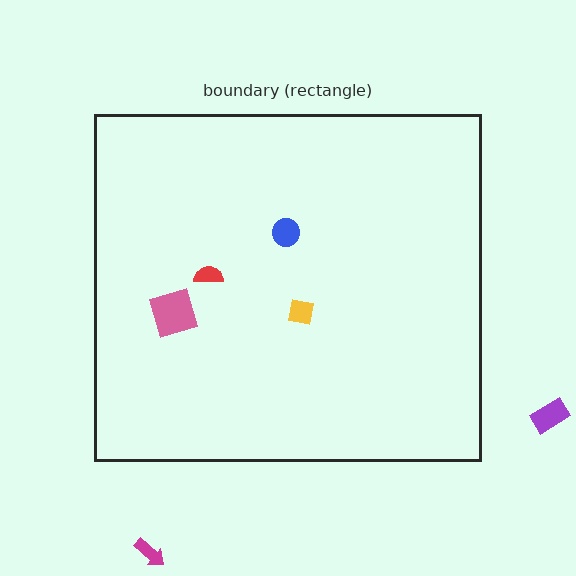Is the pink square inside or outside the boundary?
Inside.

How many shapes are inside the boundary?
4 inside, 2 outside.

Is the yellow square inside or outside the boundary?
Inside.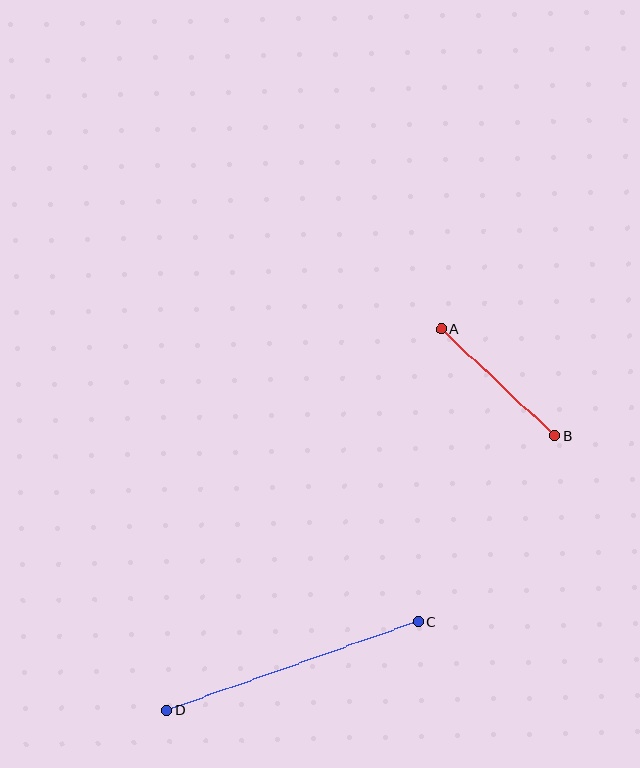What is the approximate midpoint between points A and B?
The midpoint is at approximately (498, 383) pixels.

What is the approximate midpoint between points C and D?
The midpoint is at approximately (292, 666) pixels.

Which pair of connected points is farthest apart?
Points C and D are farthest apart.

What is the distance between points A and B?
The distance is approximately 156 pixels.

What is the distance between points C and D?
The distance is approximately 267 pixels.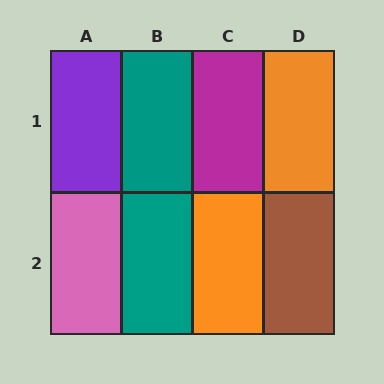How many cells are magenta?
1 cell is magenta.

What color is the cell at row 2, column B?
Teal.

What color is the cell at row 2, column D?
Brown.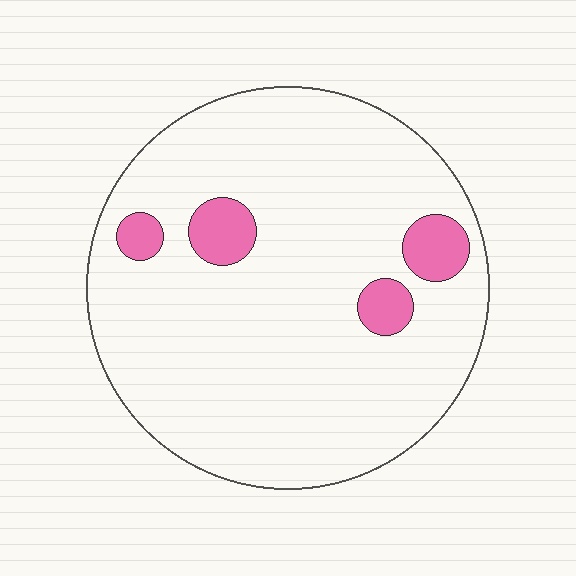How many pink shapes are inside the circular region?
4.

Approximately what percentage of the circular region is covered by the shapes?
Approximately 10%.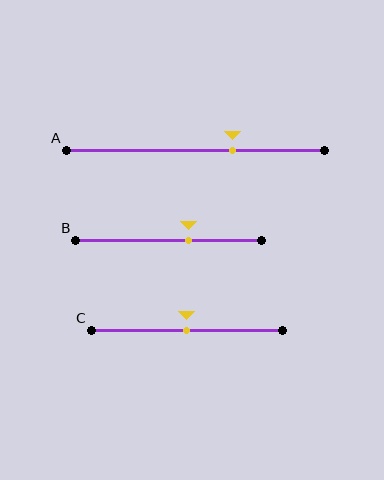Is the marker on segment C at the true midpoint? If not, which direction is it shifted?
Yes, the marker on segment C is at the true midpoint.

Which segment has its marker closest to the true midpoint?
Segment C has its marker closest to the true midpoint.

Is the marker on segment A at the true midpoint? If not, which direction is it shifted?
No, the marker on segment A is shifted to the right by about 15% of the segment length.